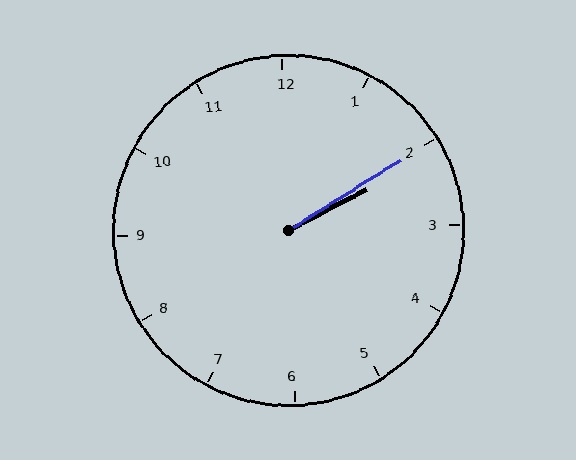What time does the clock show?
2:10.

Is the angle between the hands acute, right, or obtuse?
It is acute.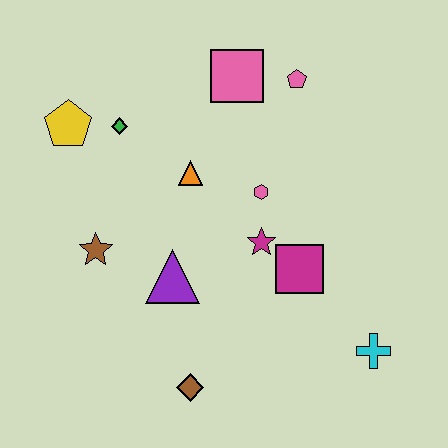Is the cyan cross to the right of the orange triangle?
Yes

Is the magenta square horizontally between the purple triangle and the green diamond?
No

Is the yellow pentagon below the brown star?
No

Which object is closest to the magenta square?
The magenta star is closest to the magenta square.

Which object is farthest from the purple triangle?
The pink pentagon is farthest from the purple triangle.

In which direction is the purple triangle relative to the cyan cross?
The purple triangle is to the left of the cyan cross.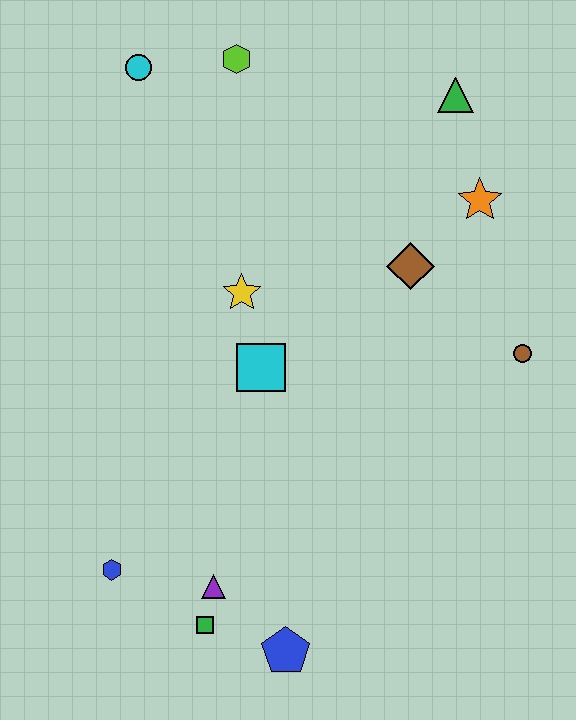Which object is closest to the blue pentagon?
The green square is closest to the blue pentagon.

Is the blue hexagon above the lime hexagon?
No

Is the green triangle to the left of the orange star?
Yes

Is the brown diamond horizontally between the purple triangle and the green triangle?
Yes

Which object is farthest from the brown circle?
The cyan circle is farthest from the brown circle.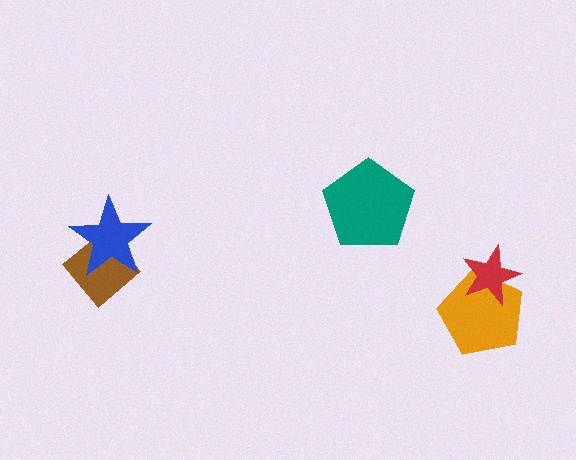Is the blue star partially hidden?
No, no other shape covers it.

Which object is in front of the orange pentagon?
The red star is in front of the orange pentagon.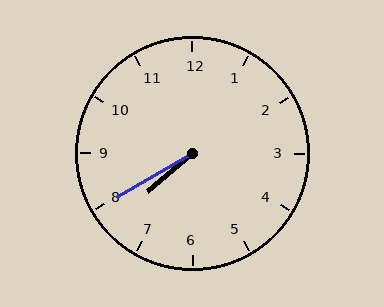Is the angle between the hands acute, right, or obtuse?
It is acute.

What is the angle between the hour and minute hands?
Approximately 10 degrees.